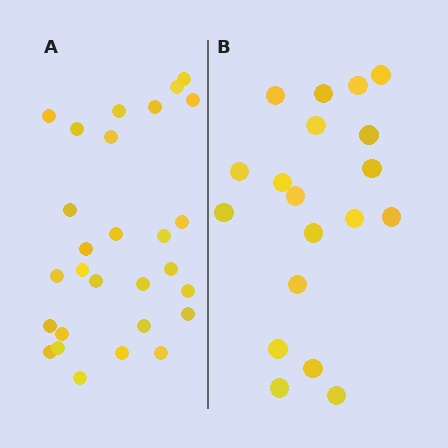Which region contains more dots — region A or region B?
Region A (the left region) has more dots.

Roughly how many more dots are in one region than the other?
Region A has roughly 8 or so more dots than region B.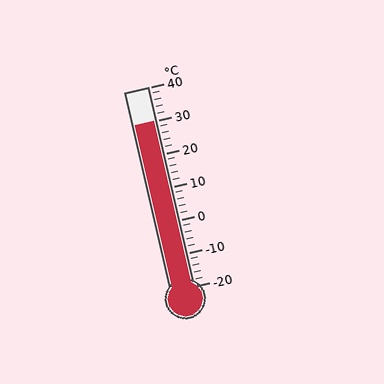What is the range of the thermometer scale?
The thermometer scale ranges from -20°C to 40°C.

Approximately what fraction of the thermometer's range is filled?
The thermometer is filled to approximately 85% of its range.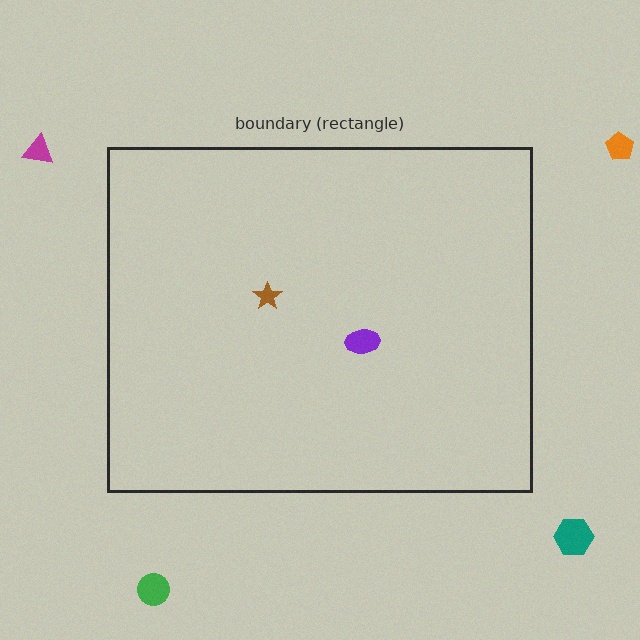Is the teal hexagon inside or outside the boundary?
Outside.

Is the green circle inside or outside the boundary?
Outside.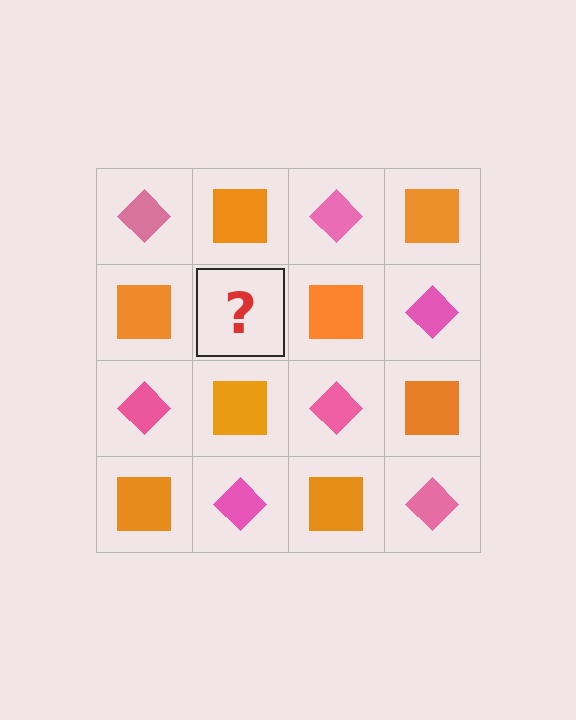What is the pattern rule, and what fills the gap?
The rule is that it alternates pink diamond and orange square in a checkerboard pattern. The gap should be filled with a pink diamond.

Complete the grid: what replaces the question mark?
The question mark should be replaced with a pink diamond.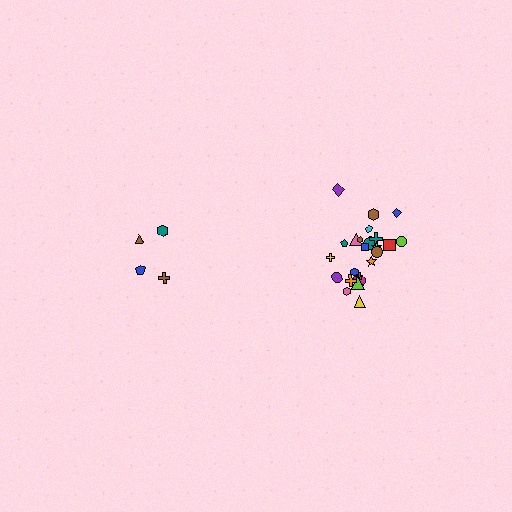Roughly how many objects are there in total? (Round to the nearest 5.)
Roughly 30 objects in total.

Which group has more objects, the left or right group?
The right group.